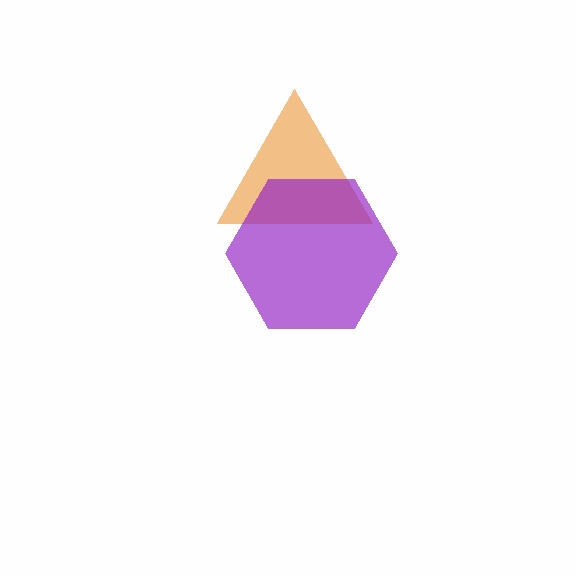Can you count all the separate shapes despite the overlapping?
Yes, there are 2 separate shapes.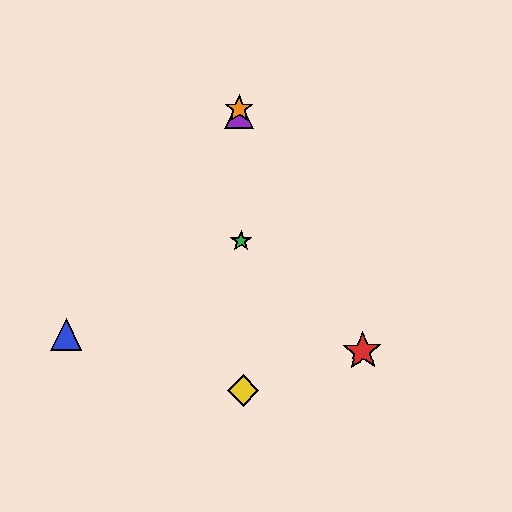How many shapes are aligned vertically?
4 shapes (the green star, the yellow diamond, the purple triangle, the orange star) are aligned vertically.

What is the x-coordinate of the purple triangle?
The purple triangle is at x≈239.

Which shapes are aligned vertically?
The green star, the yellow diamond, the purple triangle, the orange star are aligned vertically.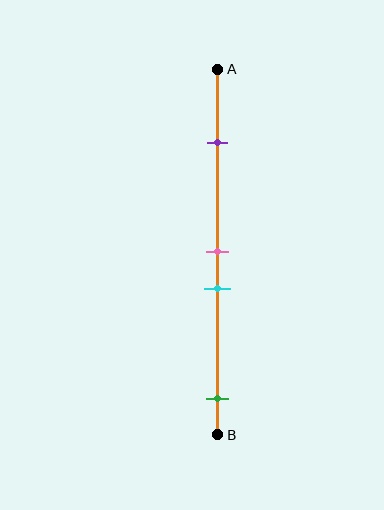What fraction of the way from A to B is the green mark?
The green mark is approximately 90% (0.9) of the way from A to B.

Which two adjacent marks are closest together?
The pink and cyan marks are the closest adjacent pair.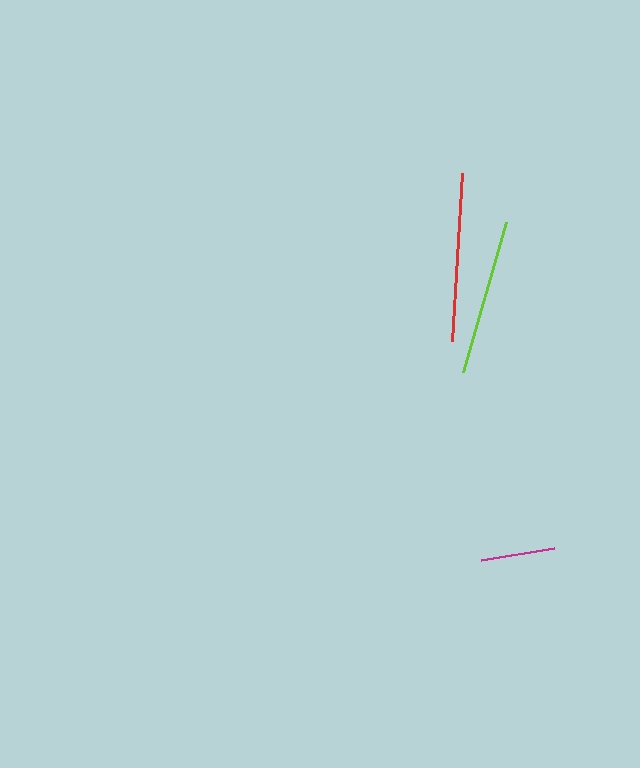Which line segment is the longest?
The red line is the longest at approximately 168 pixels.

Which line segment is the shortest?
The magenta line is the shortest at approximately 74 pixels.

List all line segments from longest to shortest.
From longest to shortest: red, lime, magenta.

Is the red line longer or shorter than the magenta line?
The red line is longer than the magenta line.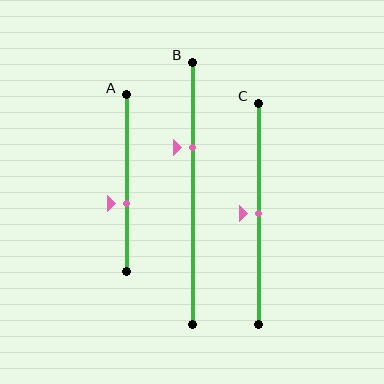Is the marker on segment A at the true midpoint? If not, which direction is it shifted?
No, the marker on segment A is shifted downward by about 12% of the segment length.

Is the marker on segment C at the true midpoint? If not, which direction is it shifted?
Yes, the marker on segment C is at the true midpoint.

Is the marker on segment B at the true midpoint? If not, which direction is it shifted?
No, the marker on segment B is shifted upward by about 17% of the segment length.